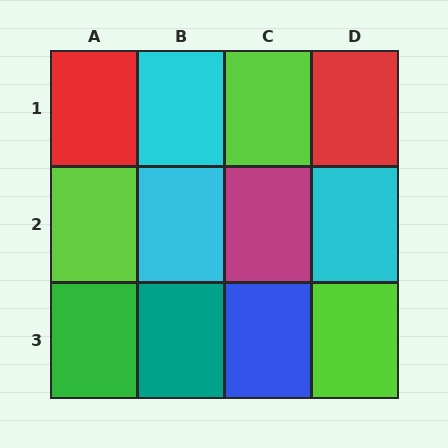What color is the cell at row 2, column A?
Lime.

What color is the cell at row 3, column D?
Lime.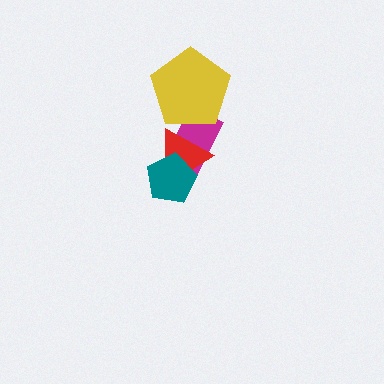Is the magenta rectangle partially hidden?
Yes, it is partially covered by another shape.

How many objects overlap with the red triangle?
2 objects overlap with the red triangle.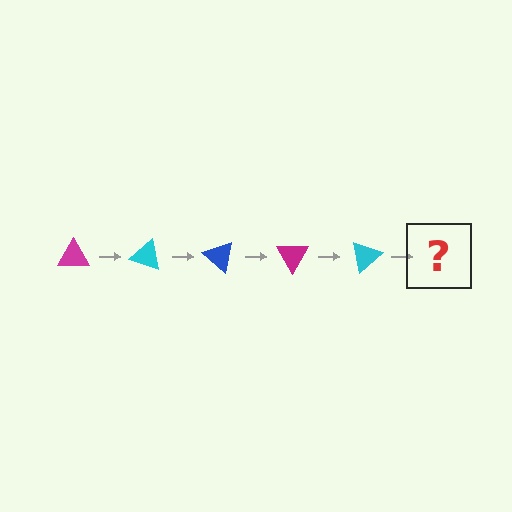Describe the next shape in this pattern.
It should be a blue triangle, rotated 100 degrees from the start.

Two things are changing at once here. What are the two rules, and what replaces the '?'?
The two rules are that it rotates 20 degrees each step and the color cycles through magenta, cyan, and blue. The '?' should be a blue triangle, rotated 100 degrees from the start.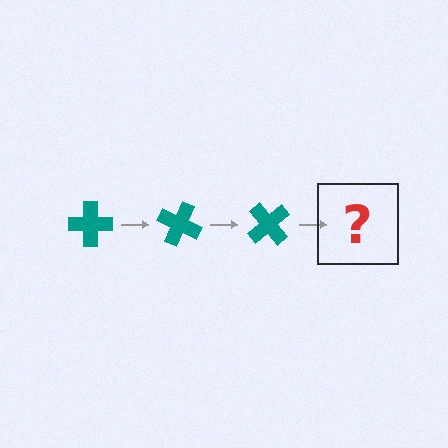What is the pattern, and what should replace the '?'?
The pattern is that the cross rotates 25 degrees each step. The '?' should be a teal cross rotated 75 degrees.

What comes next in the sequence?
The next element should be a teal cross rotated 75 degrees.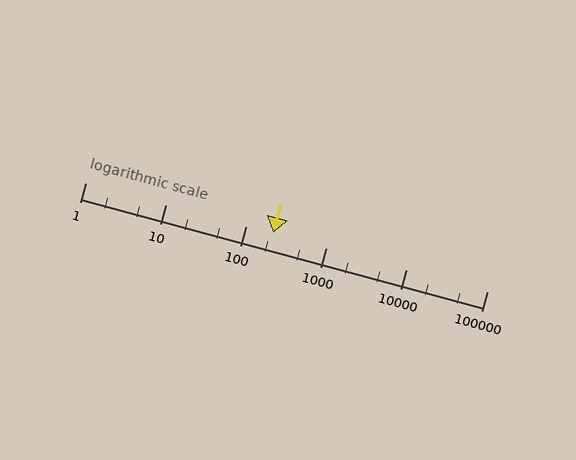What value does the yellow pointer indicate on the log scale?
The pointer indicates approximately 220.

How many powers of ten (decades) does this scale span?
The scale spans 5 decades, from 1 to 100000.